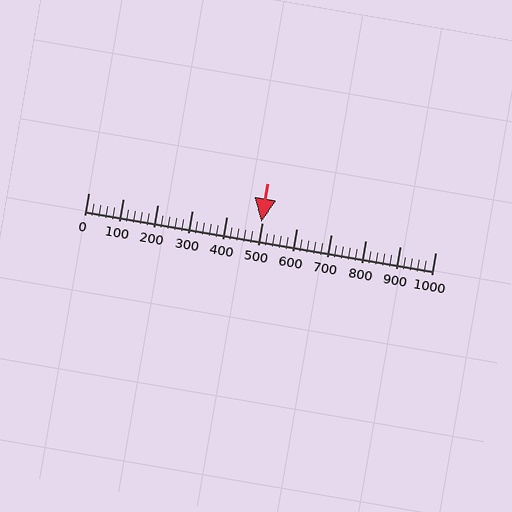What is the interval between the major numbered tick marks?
The major tick marks are spaced 100 units apart.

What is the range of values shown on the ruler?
The ruler shows values from 0 to 1000.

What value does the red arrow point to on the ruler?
The red arrow points to approximately 499.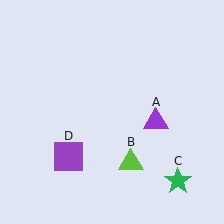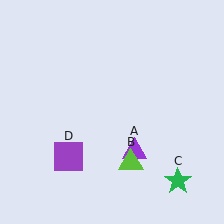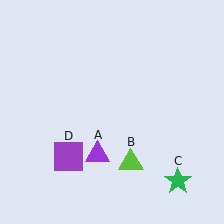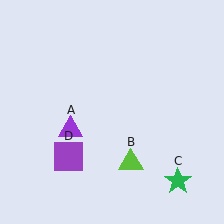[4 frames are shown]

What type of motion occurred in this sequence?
The purple triangle (object A) rotated clockwise around the center of the scene.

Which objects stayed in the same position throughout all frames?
Lime triangle (object B) and green star (object C) and purple square (object D) remained stationary.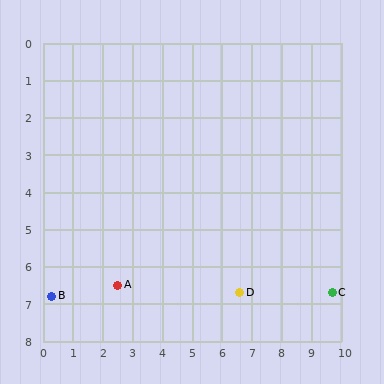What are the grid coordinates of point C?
Point C is at approximately (9.7, 6.7).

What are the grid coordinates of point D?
Point D is at approximately (6.6, 6.7).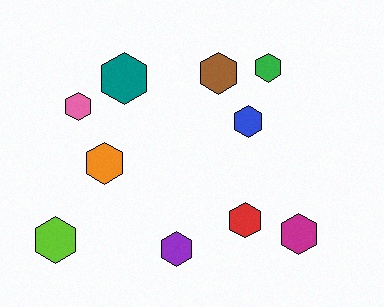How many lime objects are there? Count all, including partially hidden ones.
There is 1 lime object.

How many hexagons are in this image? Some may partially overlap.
There are 10 hexagons.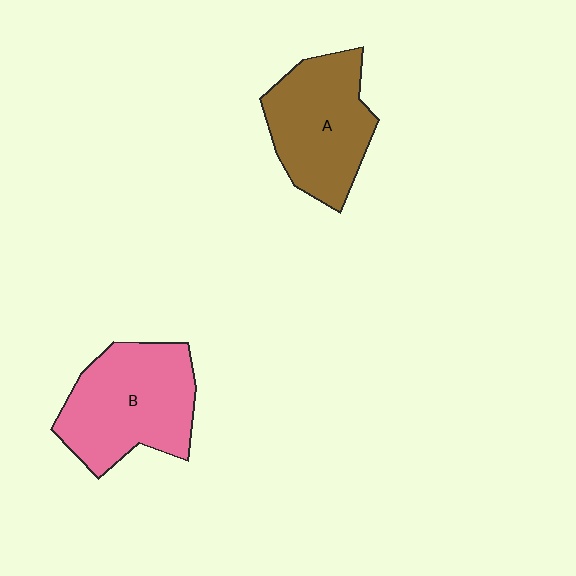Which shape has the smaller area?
Shape A (brown).